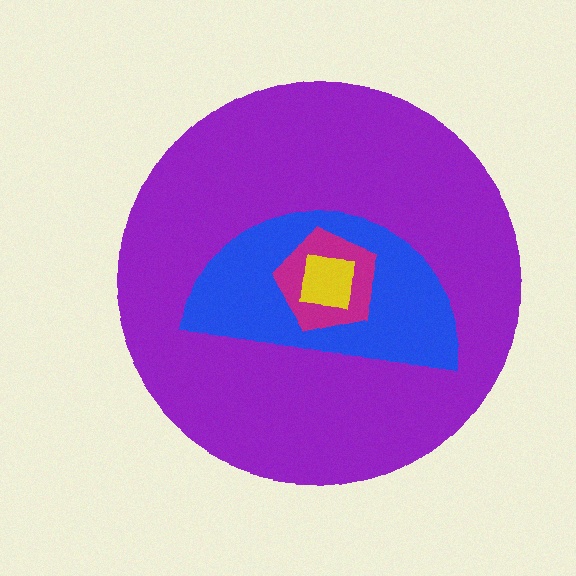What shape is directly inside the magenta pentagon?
The yellow square.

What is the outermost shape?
The purple circle.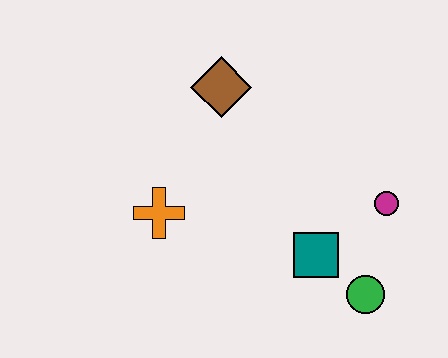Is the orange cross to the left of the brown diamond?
Yes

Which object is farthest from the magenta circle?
The orange cross is farthest from the magenta circle.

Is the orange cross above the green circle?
Yes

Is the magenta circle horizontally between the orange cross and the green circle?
No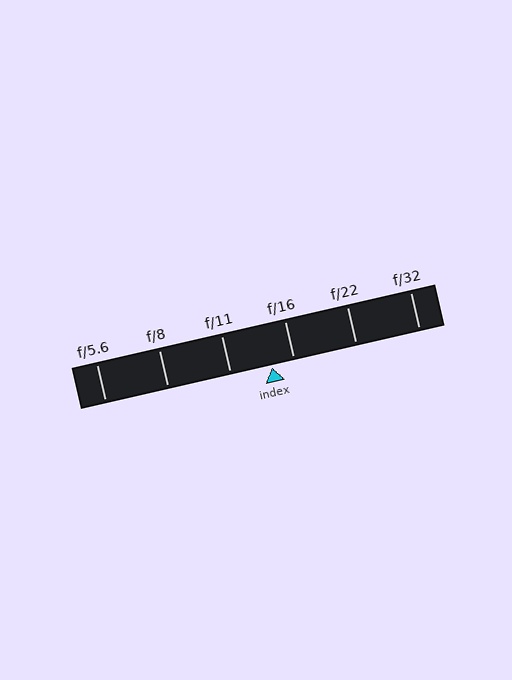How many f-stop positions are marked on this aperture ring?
There are 6 f-stop positions marked.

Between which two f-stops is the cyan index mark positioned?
The index mark is between f/11 and f/16.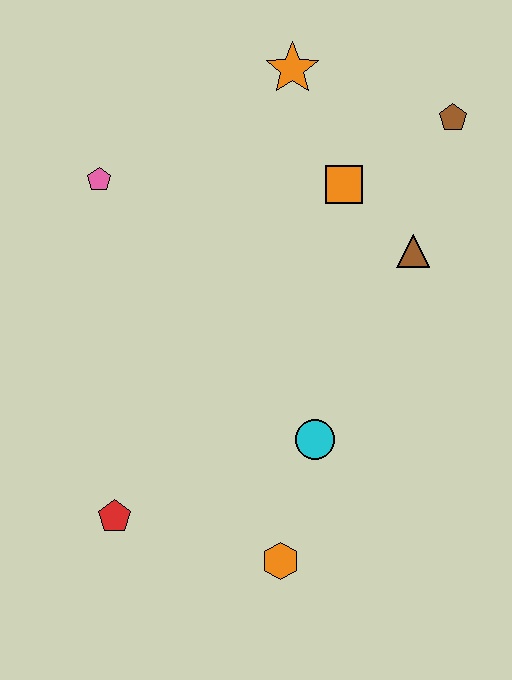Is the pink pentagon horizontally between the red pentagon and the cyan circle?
No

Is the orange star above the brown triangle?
Yes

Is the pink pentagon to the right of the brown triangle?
No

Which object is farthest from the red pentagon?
The brown pentagon is farthest from the red pentagon.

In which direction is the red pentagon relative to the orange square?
The red pentagon is below the orange square.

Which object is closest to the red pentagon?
The orange hexagon is closest to the red pentagon.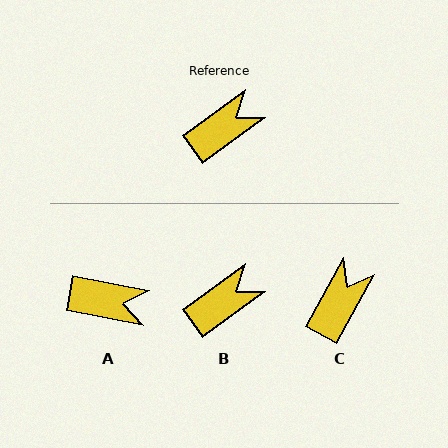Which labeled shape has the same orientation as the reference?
B.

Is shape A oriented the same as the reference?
No, it is off by about 47 degrees.